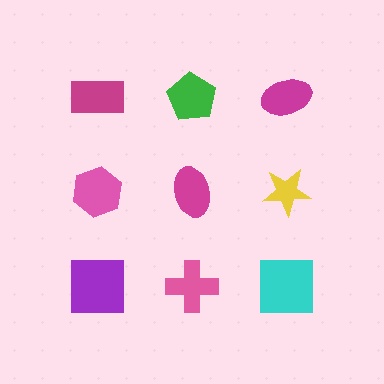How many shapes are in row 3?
3 shapes.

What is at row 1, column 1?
A magenta rectangle.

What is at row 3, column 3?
A cyan square.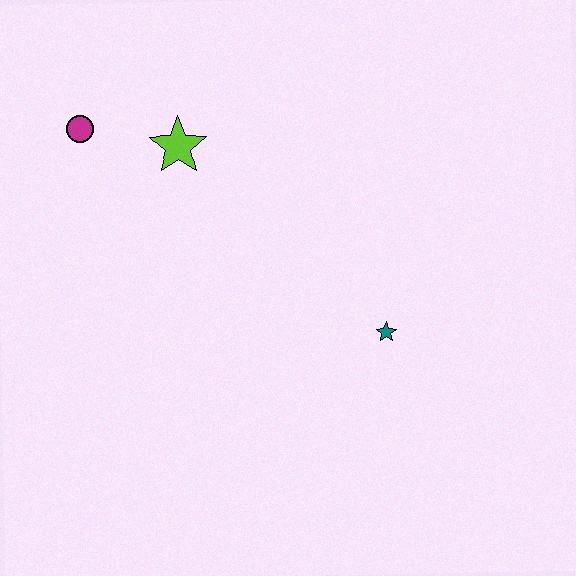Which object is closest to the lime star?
The magenta circle is closest to the lime star.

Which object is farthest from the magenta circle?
The teal star is farthest from the magenta circle.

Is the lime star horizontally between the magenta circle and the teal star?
Yes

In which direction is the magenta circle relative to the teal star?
The magenta circle is to the left of the teal star.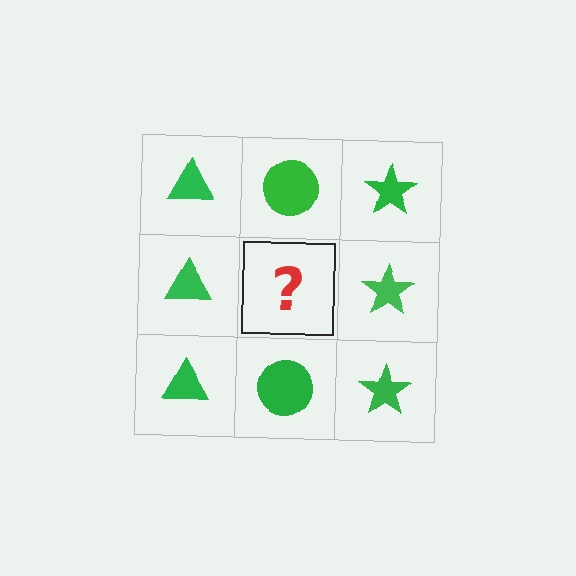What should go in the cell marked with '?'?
The missing cell should contain a green circle.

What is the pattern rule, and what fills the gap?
The rule is that each column has a consistent shape. The gap should be filled with a green circle.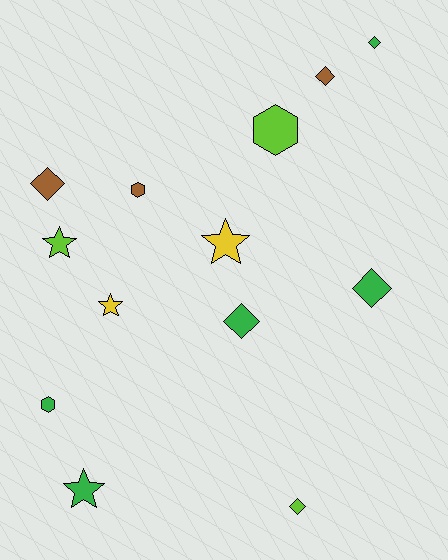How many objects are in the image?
There are 13 objects.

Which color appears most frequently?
Green, with 5 objects.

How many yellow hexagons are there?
There are no yellow hexagons.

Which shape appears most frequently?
Diamond, with 6 objects.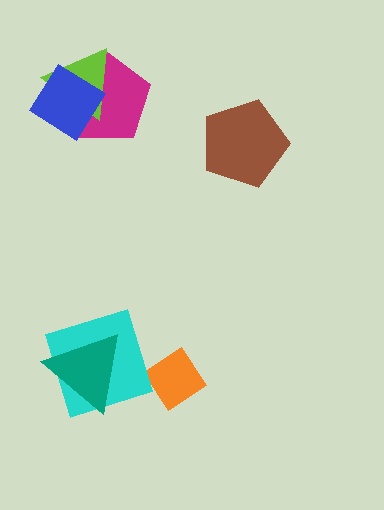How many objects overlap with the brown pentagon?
0 objects overlap with the brown pentagon.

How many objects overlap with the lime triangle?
2 objects overlap with the lime triangle.